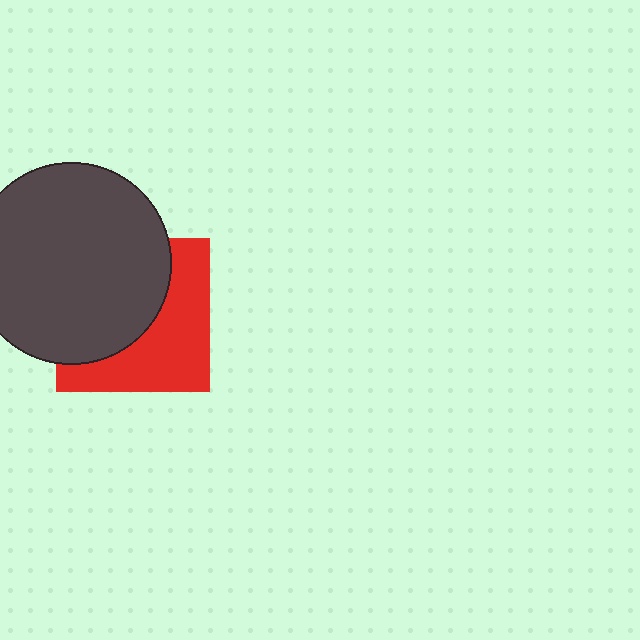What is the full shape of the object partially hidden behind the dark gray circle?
The partially hidden object is a red square.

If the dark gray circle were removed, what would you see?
You would see the complete red square.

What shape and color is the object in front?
The object in front is a dark gray circle.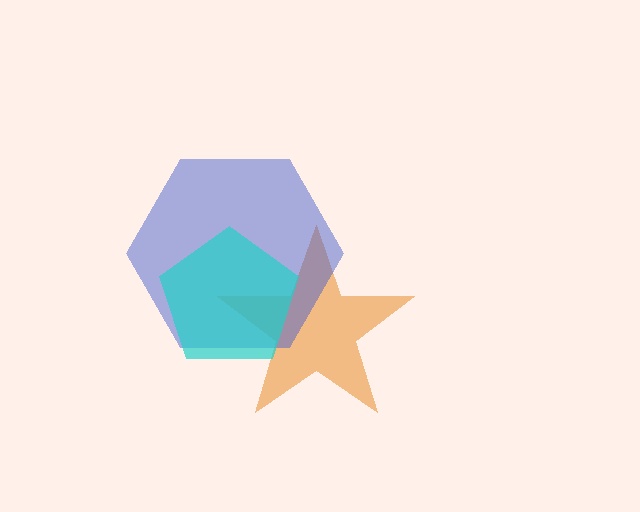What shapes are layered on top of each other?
The layered shapes are: an orange star, a blue hexagon, a cyan pentagon.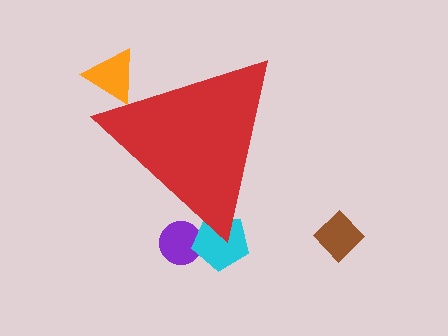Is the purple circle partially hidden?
Yes, the purple circle is partially hidden behind the red triangle.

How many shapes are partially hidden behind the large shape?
3 shapes are partially hidden.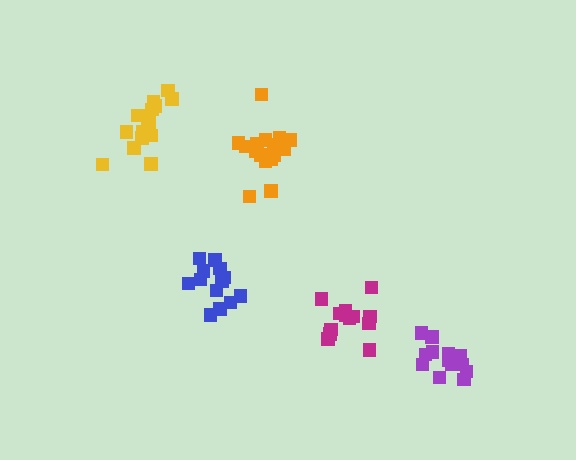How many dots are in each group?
Group 1: 13 dots, Group 2: 13 dots, Group 3: 13 dots, Group 4: 15 dots, Group 5: 18 dots (72 total).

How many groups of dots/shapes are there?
There are 5 groups.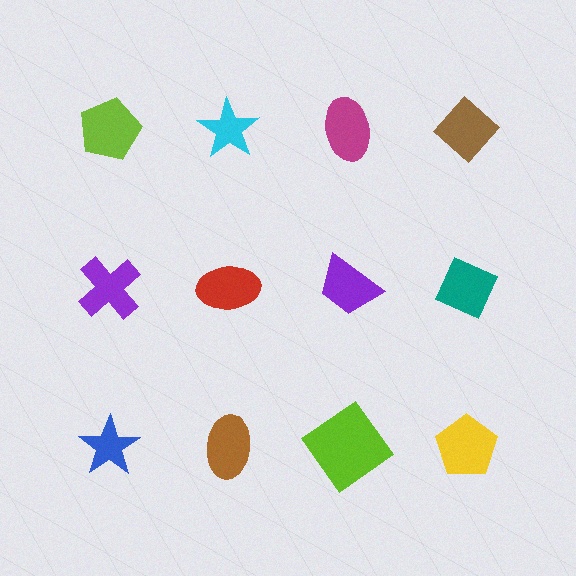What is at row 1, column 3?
A magenta ellipse.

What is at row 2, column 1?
A purple cross.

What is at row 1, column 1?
A lime pentagon.